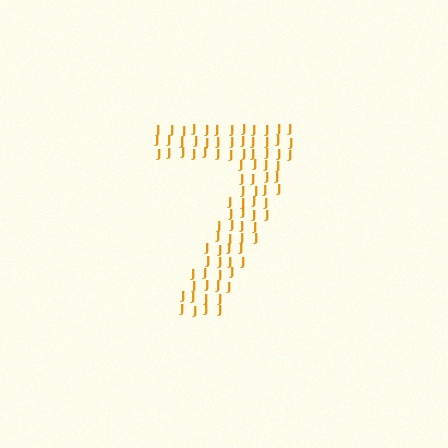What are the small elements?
The small elements are letter J's.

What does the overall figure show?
The overall figure shows the digit 7.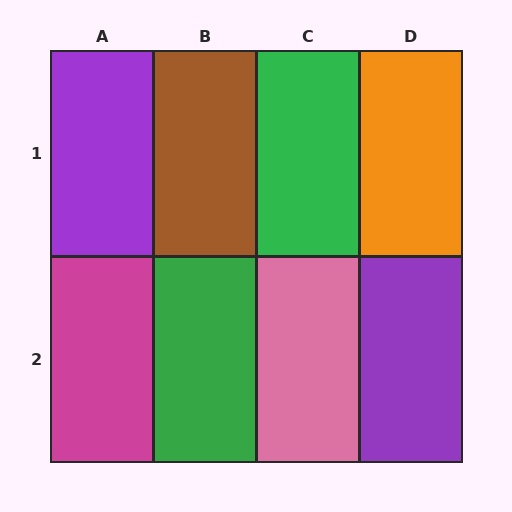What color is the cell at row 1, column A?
Purple.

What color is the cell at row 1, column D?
Orange.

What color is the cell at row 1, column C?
Green.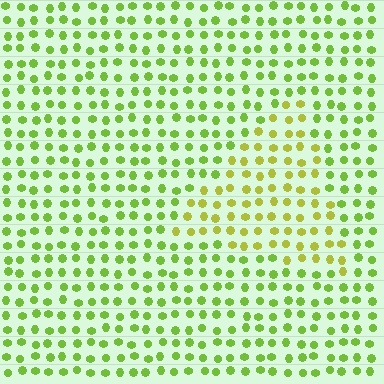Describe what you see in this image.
The image is filled with small lime elements in a uniform arrangement. A triangle-shaped region is visible where the elements are tinted to a slightly different hue, forming a subtle color boundary.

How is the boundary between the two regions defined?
The boundary is defined purely by a slight shift in hue (about 27 degrees). Spacing, size, and orientation are identical on both sides.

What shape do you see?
I see a triangle.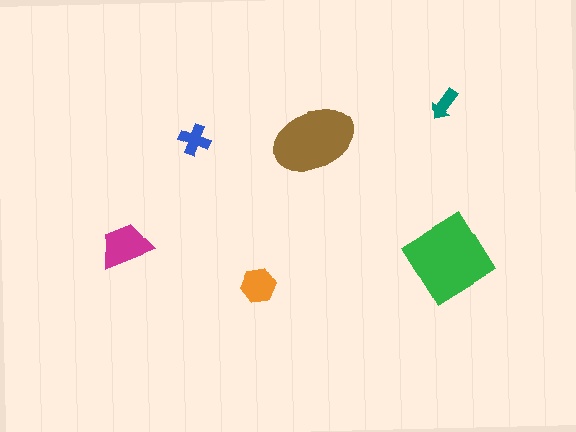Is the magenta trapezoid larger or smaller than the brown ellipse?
Smaller.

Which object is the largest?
The green diamond.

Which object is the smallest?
The teal arrow.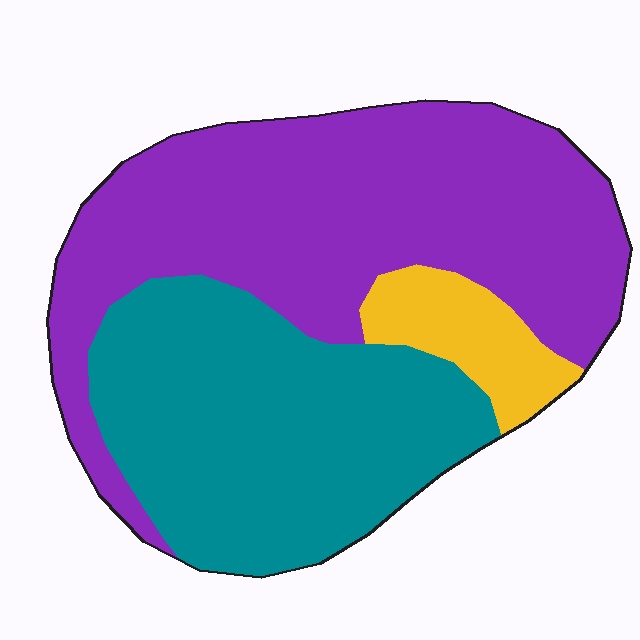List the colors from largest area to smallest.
From largest to smallest: purple, teal, yellow.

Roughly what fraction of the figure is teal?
Teal covers 40% of the figure.